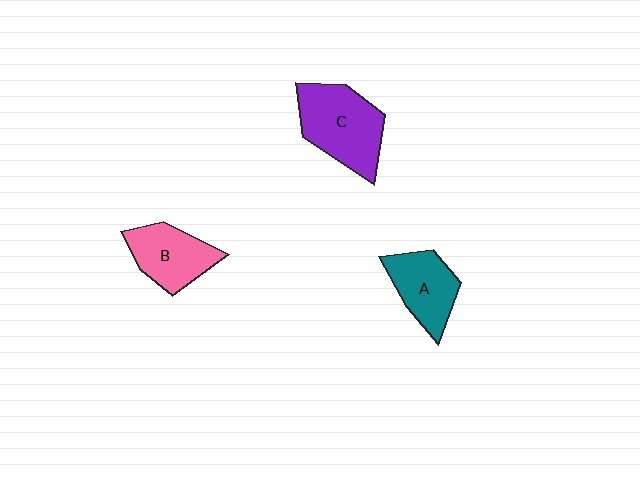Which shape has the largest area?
Shape C (purple).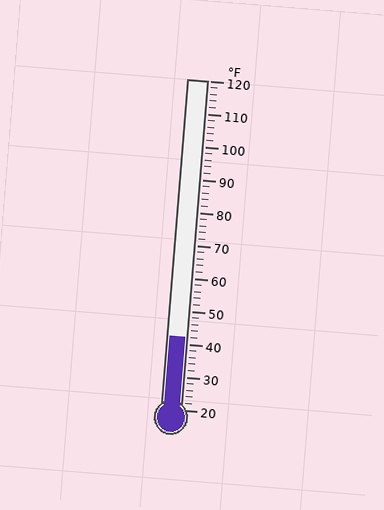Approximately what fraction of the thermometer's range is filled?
The thermometer is filled to approximately 20% of its range.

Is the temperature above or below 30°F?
The temperature is above 30°F.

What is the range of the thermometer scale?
The thermometer scale ranges from 20°F to 120°F.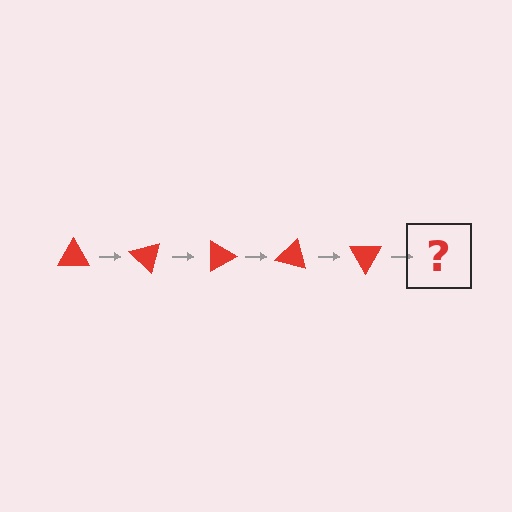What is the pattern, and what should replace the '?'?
The pattern is that the triangle rotates 45 degrees each step. The '?' should be a red triangle rotated 225 degrees.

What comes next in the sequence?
The next element should be a red triangle rotated 225 degrees.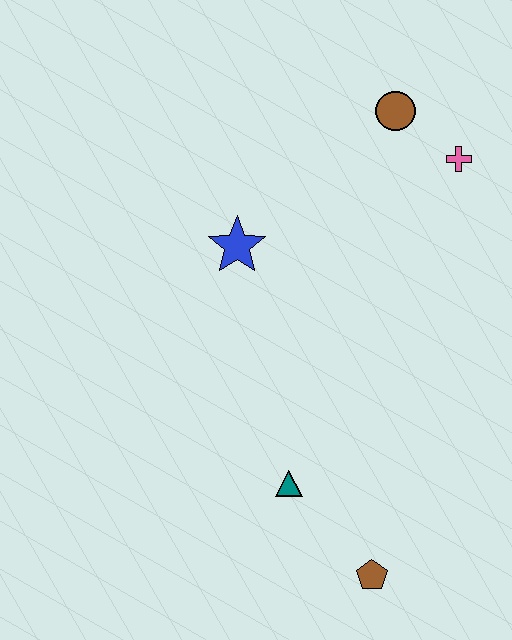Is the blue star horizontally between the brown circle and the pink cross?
No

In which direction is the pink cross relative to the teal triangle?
The pink cross is above the teal triangle.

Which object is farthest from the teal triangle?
The brown circle is farthest from the teal triangle.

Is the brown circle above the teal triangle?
Yes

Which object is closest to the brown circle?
The pink cross is closest to the brown circle.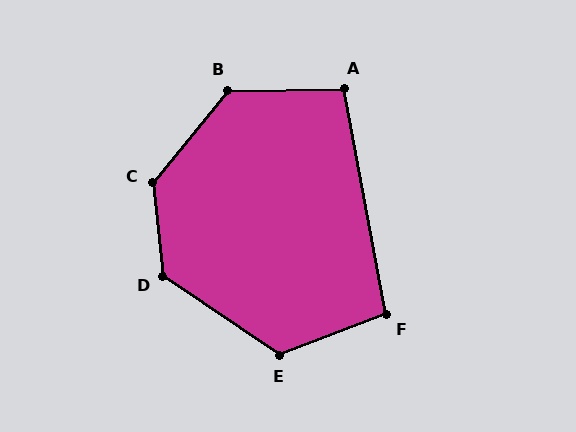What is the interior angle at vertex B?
Approximately 130 degrees (obtuse).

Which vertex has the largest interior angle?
C, at approximately 135 degrees.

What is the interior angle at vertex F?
Approximately 100 degrees (obtuse).